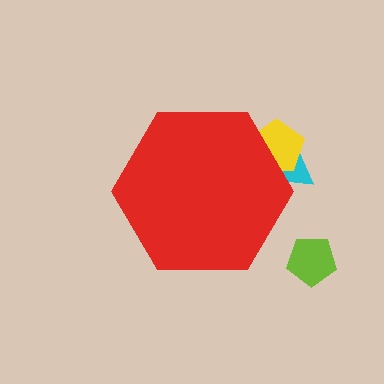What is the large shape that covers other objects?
A red hexagon.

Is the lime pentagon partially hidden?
No, the lime pentagon is fully visible.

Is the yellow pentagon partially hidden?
Yes, the yellow pentagon is partially hidden behind the red hexagon.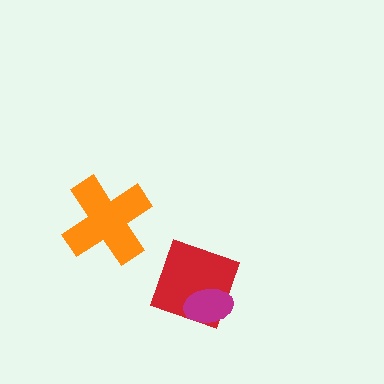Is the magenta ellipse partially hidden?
No, no other shape covers it.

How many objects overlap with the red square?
1 object overlaps with the red square.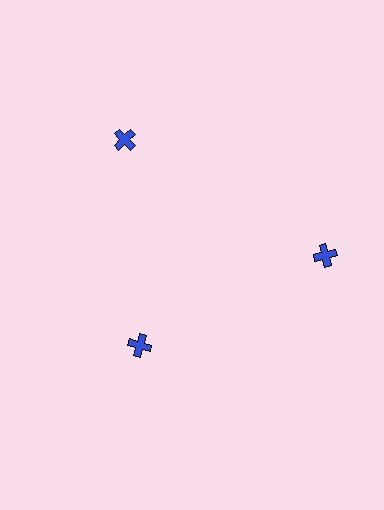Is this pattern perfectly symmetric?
No. The 3 blue crosses are arranged in a ring, but one element near the 7 o'clock position is pulled inward toward the center, breaking the 3-fold rotational symmetry.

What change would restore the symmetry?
The symmetry would be restored by moving it outward, back onto the ring so that all 3 crosses sit at equal angles and equal distance from the center.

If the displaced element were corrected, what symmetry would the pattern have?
It would have 3-fold rotational symmetry — the pattern would map onto itself every 120 degrees.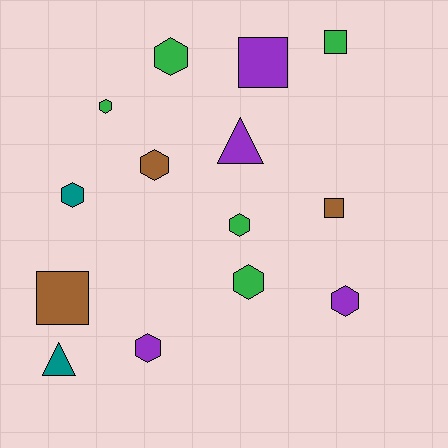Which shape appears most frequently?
Hexagon, with 8 objects.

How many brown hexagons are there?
There is 1 brown hexagon.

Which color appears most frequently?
Green, with 5 objects.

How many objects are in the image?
There are 14 objects.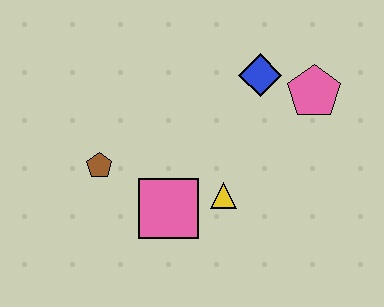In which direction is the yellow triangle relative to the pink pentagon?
The yellow triangle is below the pink pentagon.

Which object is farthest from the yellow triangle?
The pink pentagon is farthest from the yellow triangle.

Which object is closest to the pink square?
The yellow triangle is closest to the pink square.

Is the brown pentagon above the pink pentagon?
No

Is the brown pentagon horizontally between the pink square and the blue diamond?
No